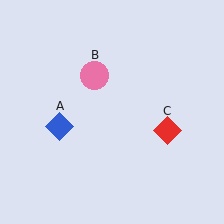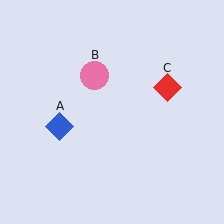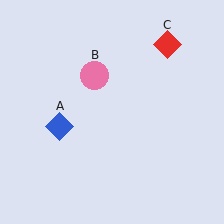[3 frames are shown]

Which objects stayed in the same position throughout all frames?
Blue diamond (object A) and pink circle (object B) remained stationary.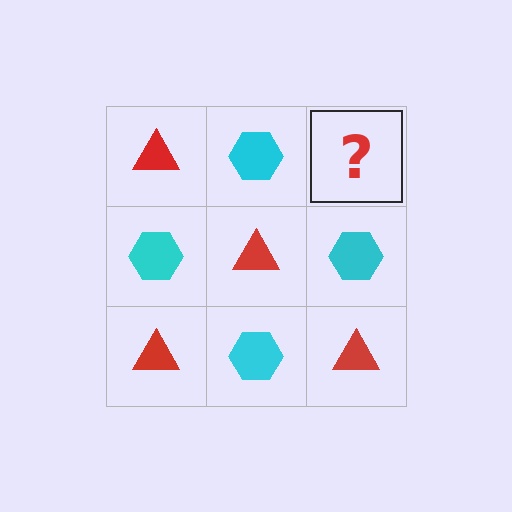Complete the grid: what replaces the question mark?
The question mark should be replaced with a red triangle.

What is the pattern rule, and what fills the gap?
The rule is that it alternates red triangle and cyan hexagon in a checkerboard pattern. The gap should be filled with a red triangle.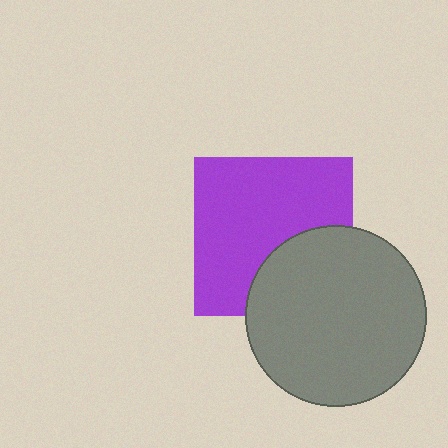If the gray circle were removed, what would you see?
You would see the complete purple square.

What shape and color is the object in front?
The object in front is a gray circle.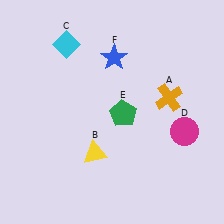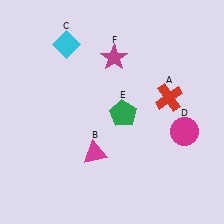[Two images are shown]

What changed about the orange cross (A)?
In Image 1, A is orange. In Image 2, it changed to red.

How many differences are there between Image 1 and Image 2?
There are 3 differences between the two images.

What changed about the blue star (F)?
In Image 1, F is blue. In Image 2, it changed to magenta.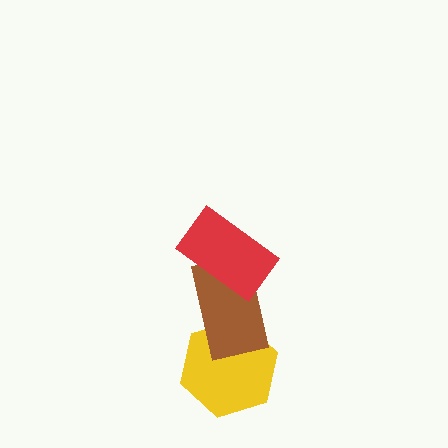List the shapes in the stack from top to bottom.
From top to bottom: the red rectangle, the brown rectangle, the yellow hexagon.